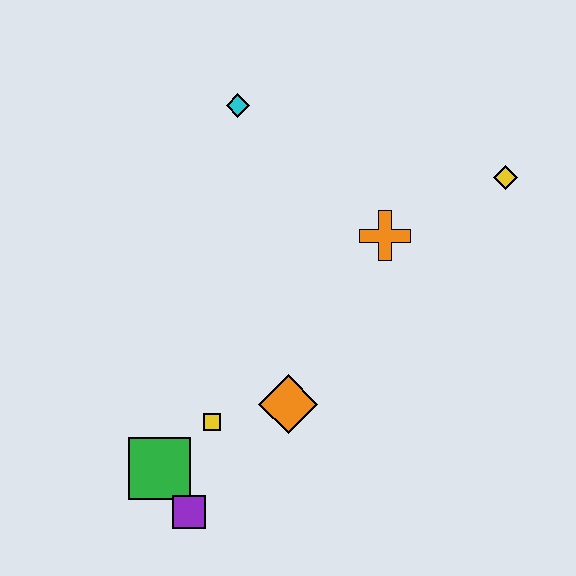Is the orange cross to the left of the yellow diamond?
Yes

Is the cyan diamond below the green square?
No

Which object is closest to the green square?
The purple square is closest to the green square.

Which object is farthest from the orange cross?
The purple square is farthest from the orange cross.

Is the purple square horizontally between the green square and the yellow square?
Yes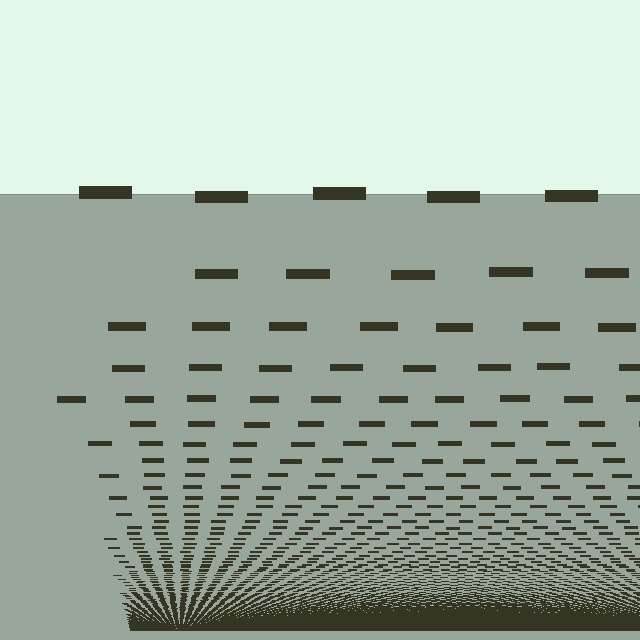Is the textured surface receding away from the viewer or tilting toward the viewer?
The surface appears to tilt toward the viewer. Texture elements get larger and sparser toward the top.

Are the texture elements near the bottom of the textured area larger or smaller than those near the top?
Smaller. The gradient is inverted — elements near the bottom are smaller and denser.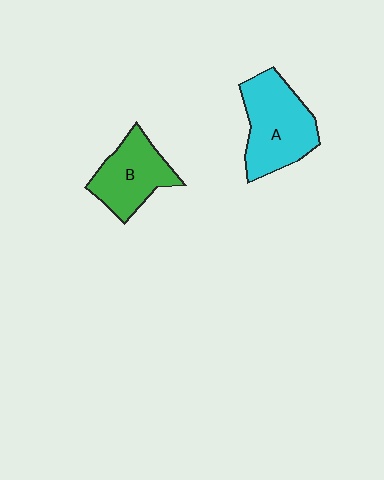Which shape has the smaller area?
Shape B (green).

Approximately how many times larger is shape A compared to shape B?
Approximately 1.3 times.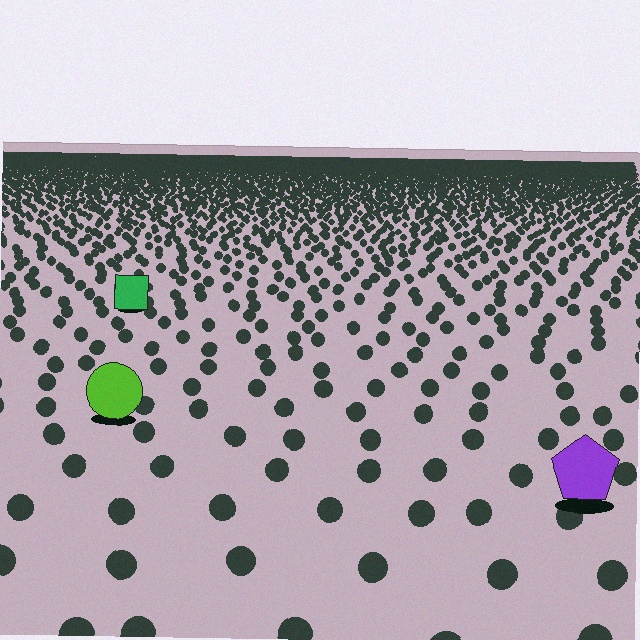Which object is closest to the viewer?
The purple pentagon is closest. The texture marks near it are larger and more spread out.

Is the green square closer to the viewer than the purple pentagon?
No. The purple pentagon is closer — you can tell from the texture gradient: the ground texture is coarser near it.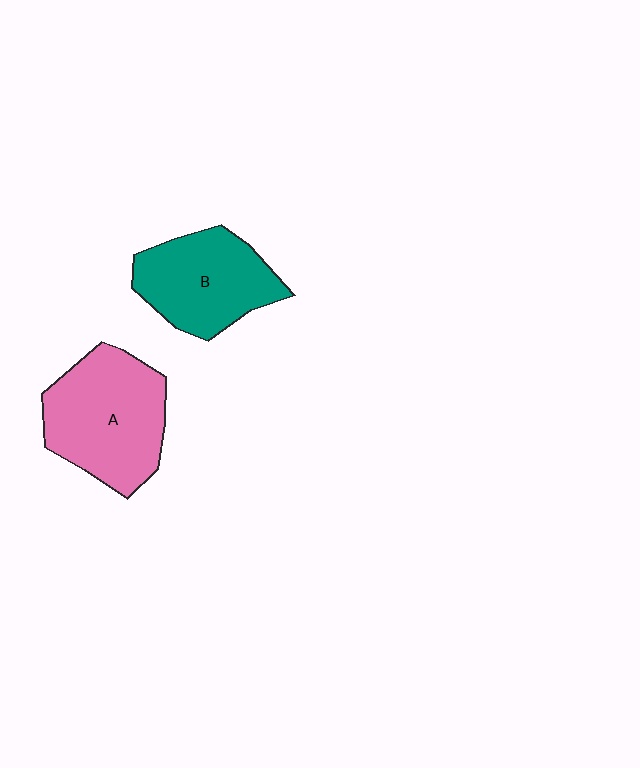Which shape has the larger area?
Shape A (pink).